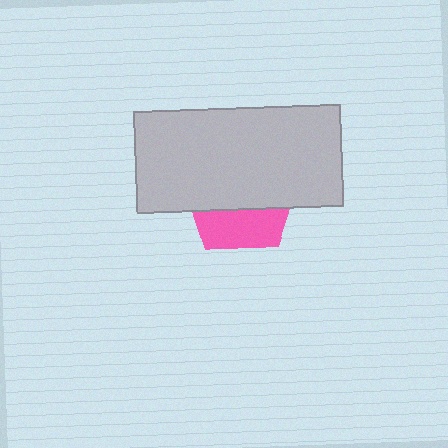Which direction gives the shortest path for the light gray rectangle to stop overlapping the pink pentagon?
Moving up gives the shortest separation.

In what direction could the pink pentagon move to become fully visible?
The pink pentagon could move down. That would shift it out from behind the light gray rectangle entirely.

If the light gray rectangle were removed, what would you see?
You would see the complete pink pentagon.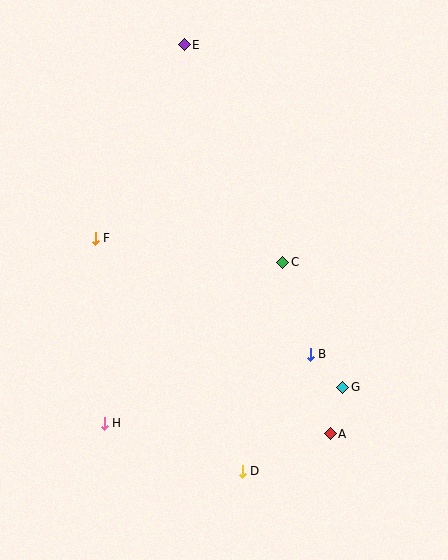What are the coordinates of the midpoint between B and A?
The midpoint between B and A is at (320, 394).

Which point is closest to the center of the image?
Point C at (283, 262) is closest to the center.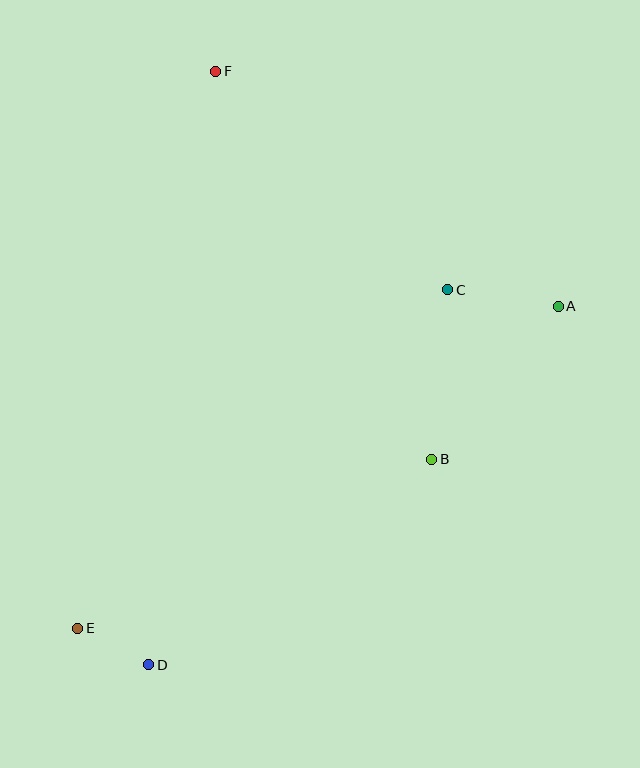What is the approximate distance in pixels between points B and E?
The distance between B and E is approximately 392 pixels.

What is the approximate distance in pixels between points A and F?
The distance between A and F is approximately 415 pixels.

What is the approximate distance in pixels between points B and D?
The distance between B and D is approximately 350 pixels.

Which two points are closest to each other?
Points D and E are closest to each other.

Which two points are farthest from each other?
Points D and F are farthest from each other.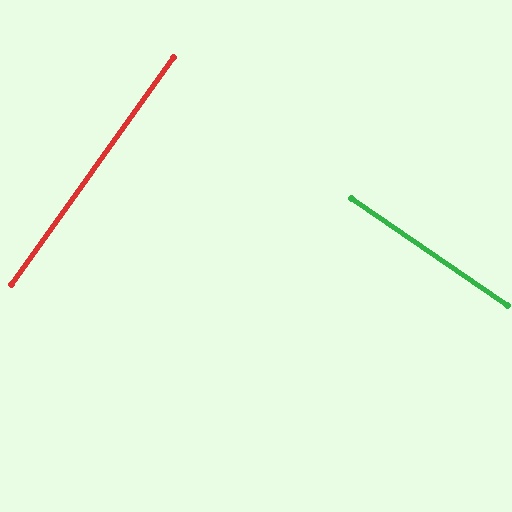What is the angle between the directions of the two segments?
Approximately 89 degrees.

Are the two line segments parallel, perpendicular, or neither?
Perpendicular — they meet at approximately 89°.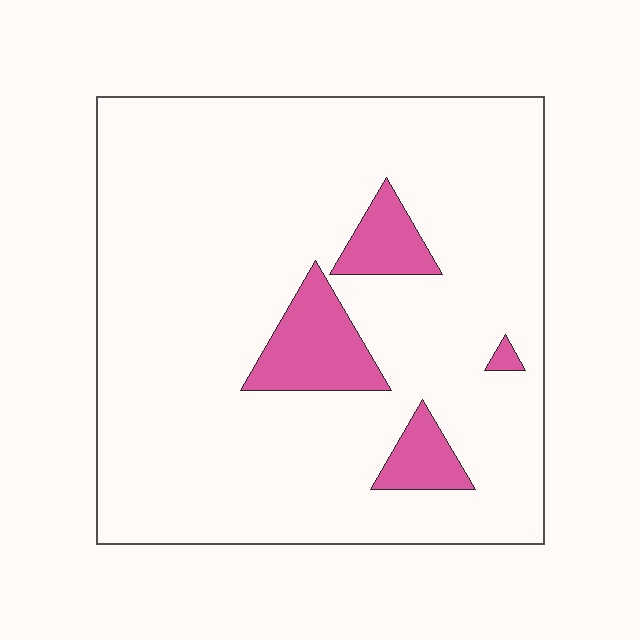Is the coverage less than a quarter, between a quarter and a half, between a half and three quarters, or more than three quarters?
Less than a quarter.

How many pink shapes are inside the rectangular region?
4.